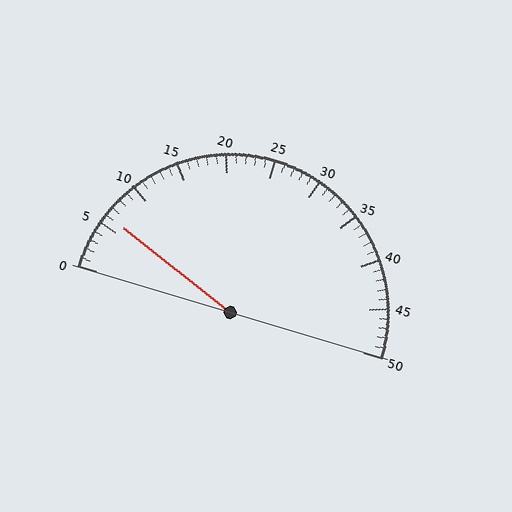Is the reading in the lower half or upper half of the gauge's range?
The reading is in the lower half of the range (0 to 50).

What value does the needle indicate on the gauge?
The needle indicates approximately 6.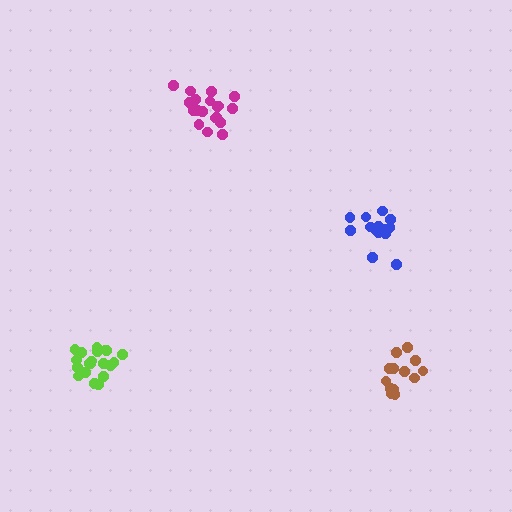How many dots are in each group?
Group 1: 21 dots, Group 2: 21 dots, Group 3: 16 dots, Group 4: 16 dots (74 total).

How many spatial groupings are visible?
There are 4 spatial groupings.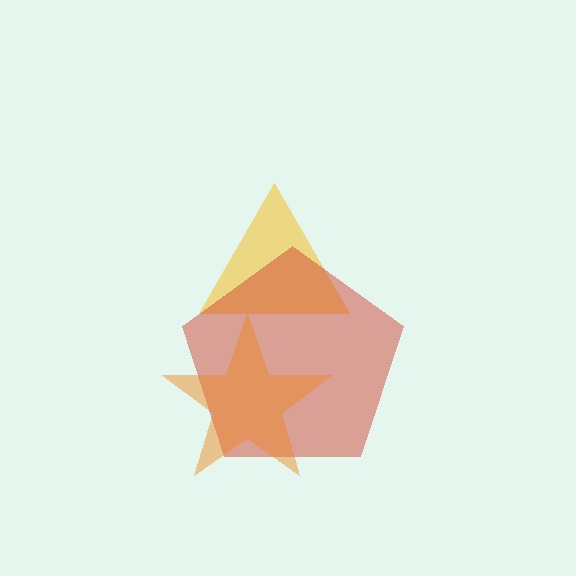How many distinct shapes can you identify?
There are 3 distinct shapes: a yellow triangle, a red pentagon, an orange star.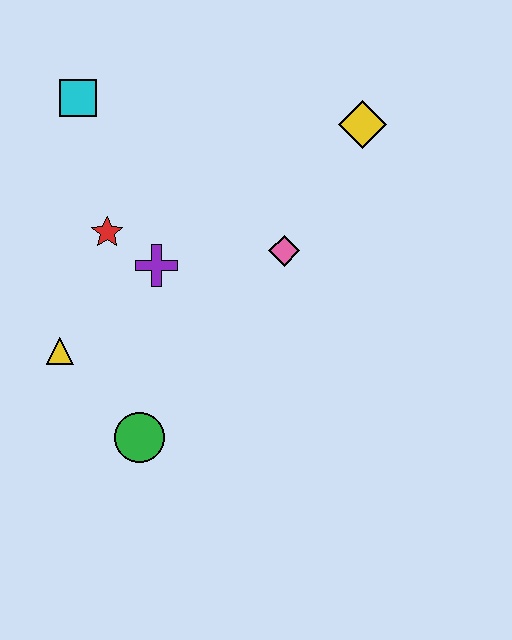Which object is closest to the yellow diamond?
The pink diamond is closest to the yellow diamond.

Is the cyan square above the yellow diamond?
Yes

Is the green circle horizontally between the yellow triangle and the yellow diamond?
Yes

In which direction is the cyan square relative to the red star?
The cyan square is above the red star.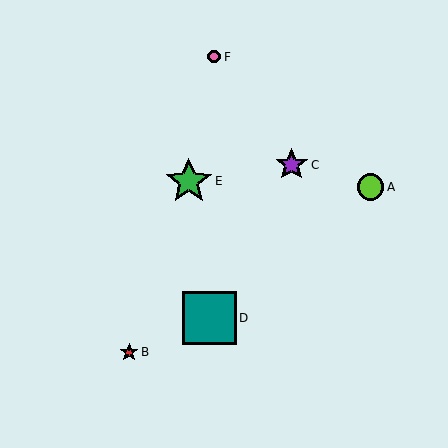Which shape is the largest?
The teal square (labeled D) is the largest.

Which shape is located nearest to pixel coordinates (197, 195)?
The green star (labeled E) at (189, 181) is nearest to that location.